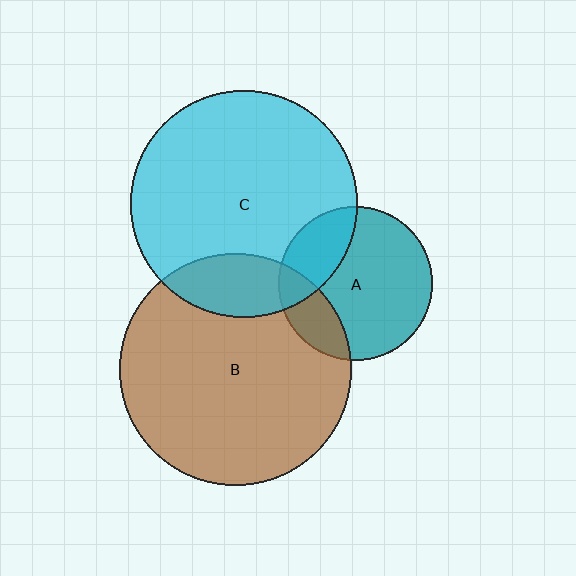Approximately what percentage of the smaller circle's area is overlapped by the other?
Approximately 15%.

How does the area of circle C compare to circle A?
Approximately 2.2 times.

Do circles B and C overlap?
Yes.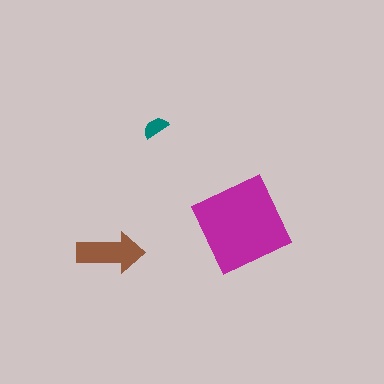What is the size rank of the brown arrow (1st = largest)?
2nd.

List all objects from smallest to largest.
The teal semicircle, the brown arrow, the magenta diamond.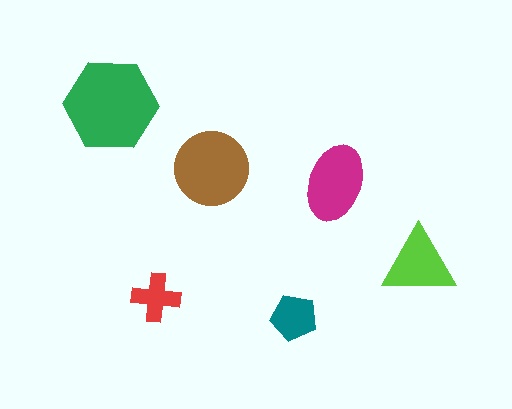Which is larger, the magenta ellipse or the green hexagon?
The green hexagon.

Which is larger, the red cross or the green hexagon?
The green hexagon.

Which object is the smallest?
The red cross.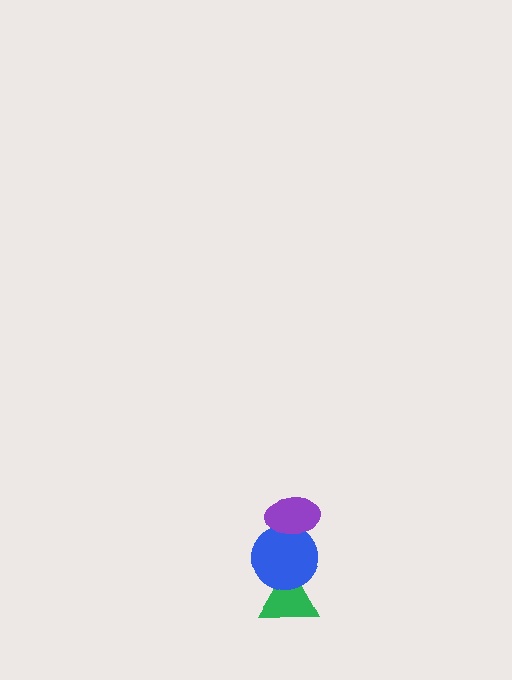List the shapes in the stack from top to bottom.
From top to bottom: the purple ellipse, the blue circle, the green triangle.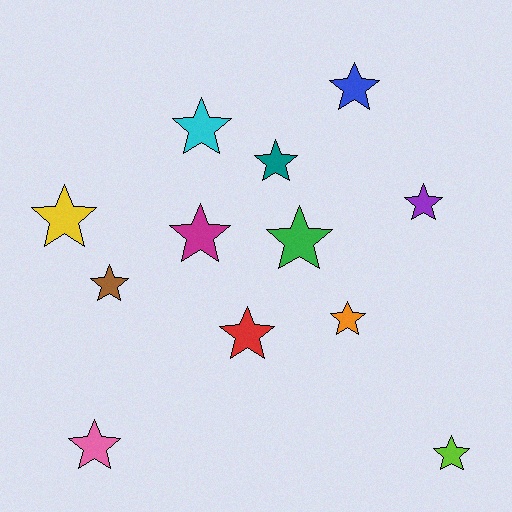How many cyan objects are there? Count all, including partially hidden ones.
There is 1 cyan object.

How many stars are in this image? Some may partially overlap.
There are 12 stars.